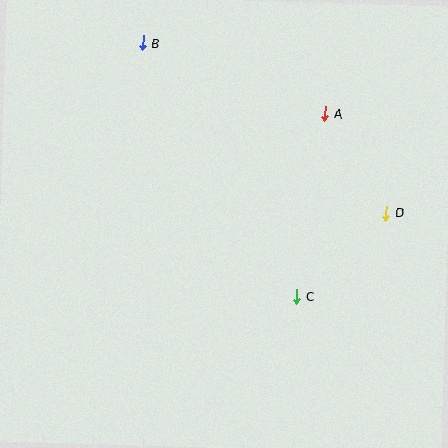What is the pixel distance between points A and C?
The distance between A and C is 185 pixels.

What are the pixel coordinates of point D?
Point D is at (386, 213).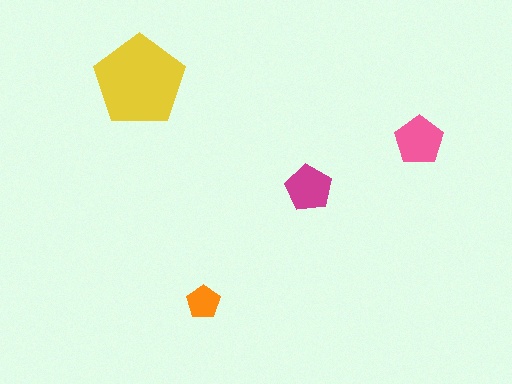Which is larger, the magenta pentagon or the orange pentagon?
The magenta one.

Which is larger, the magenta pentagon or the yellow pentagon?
The yellow one.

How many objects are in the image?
There are 4 objects in the image.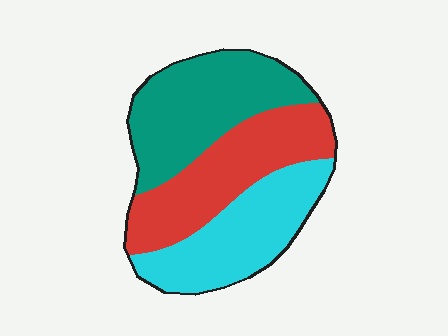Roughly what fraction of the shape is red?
Red takes up about one third (1/3) of the shape.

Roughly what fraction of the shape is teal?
Teal covers 35% of the shape.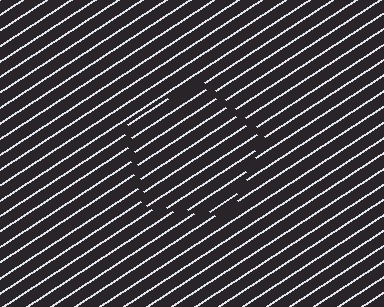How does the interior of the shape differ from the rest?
The interior of the shape contains the same grating, shifted by half a period — the contour is defined by the phase discontinuity where line-ends from the inner and outer gratings abut.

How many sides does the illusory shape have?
5 sides — the line-ends trace a pentagon.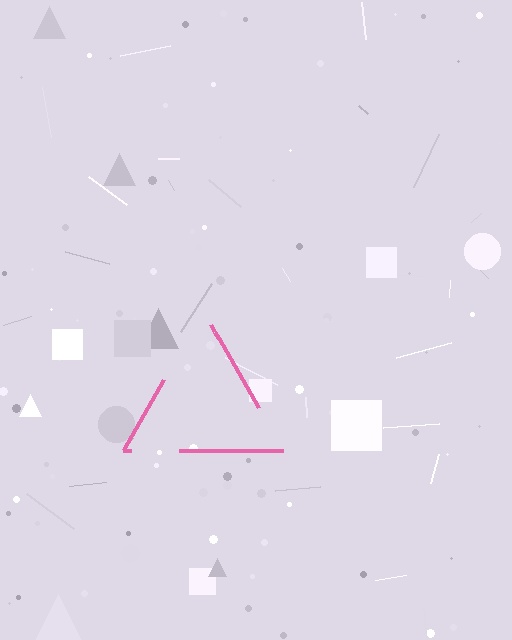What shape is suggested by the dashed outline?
The dashed outline suggests a triangle.